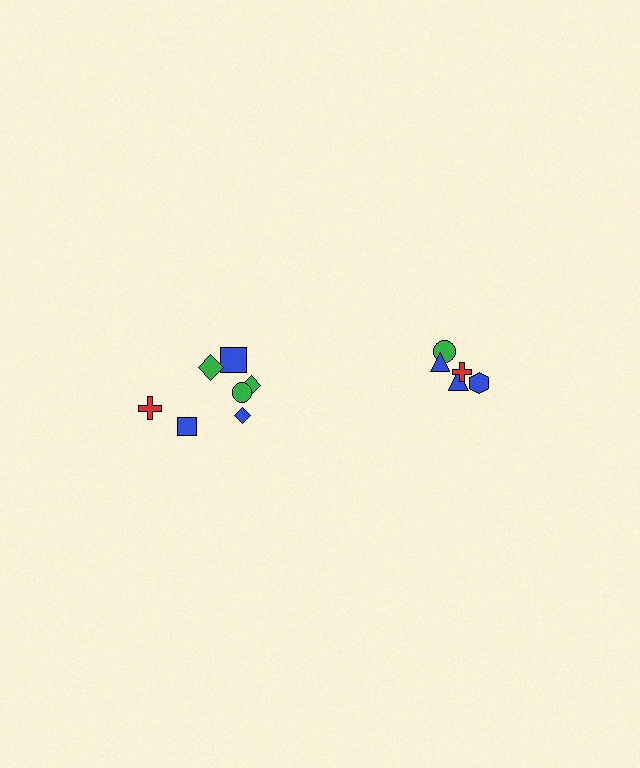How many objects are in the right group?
There are 5 objects.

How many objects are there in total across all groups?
There are 12 objects.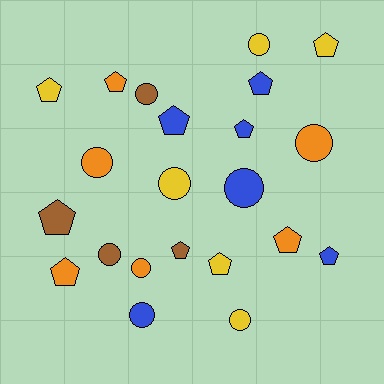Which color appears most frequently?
Orange, with 6 objects.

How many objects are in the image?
There are 22 objects.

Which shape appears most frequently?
Pentagon, with 12 objects.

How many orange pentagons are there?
There are 3 orange pentagons.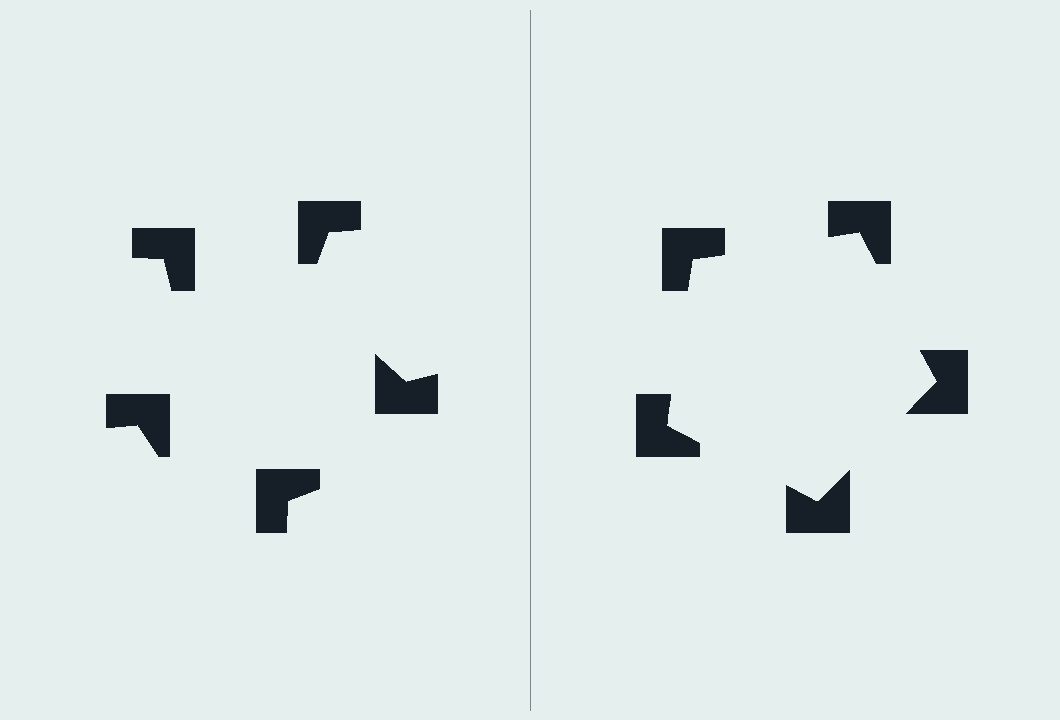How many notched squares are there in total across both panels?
10 — 5 on each side.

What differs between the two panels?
The notched squares are positioned identically on both sides; only the wedge orientations differ. On the right they align to a pentagon; on the left they are misaligned.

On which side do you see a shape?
An illusory pentagon appears on the right side. On the left side the wedge cuts are rotated, so no coherent shape forms.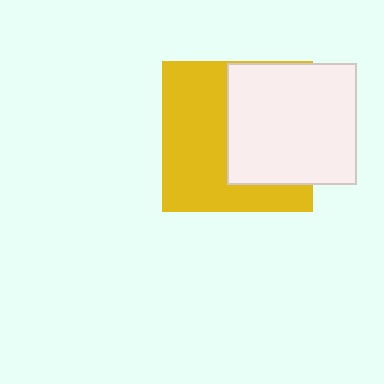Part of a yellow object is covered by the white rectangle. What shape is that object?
It is a square.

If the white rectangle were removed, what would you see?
You would see the complete yellow square.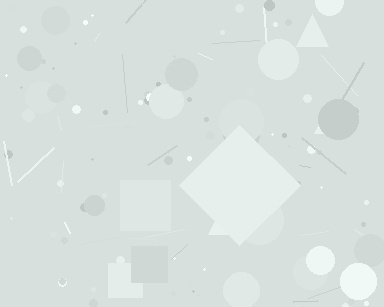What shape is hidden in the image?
A diamond is hidden in the image.